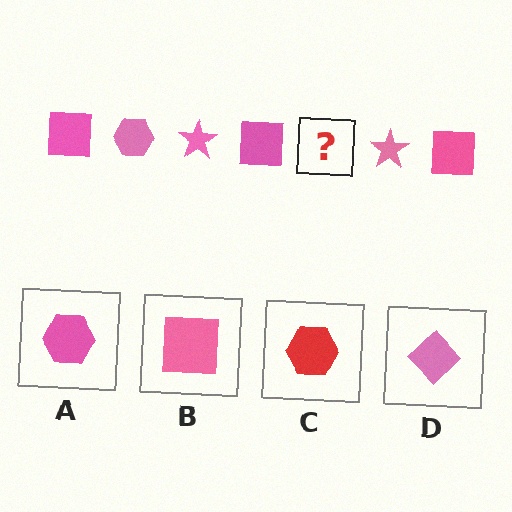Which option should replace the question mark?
Option A.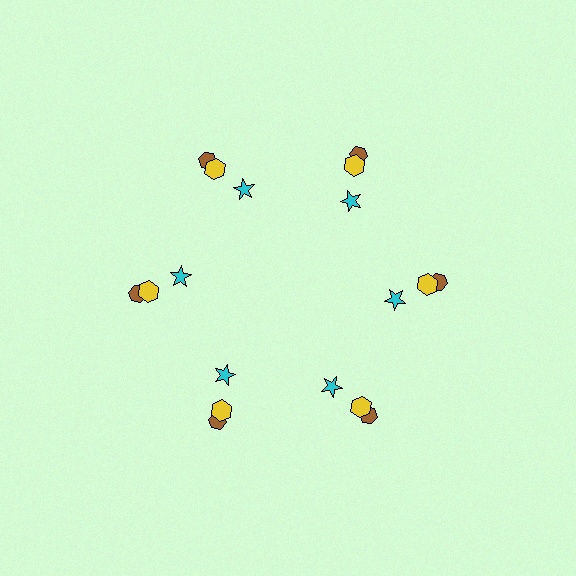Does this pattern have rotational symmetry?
Yes, this pattern has 6-fold rotational symmetry. It looks the same after rotating 60 degrees around the center.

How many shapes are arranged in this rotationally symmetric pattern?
There are 18 shapes, arranged in 6 groups of 3.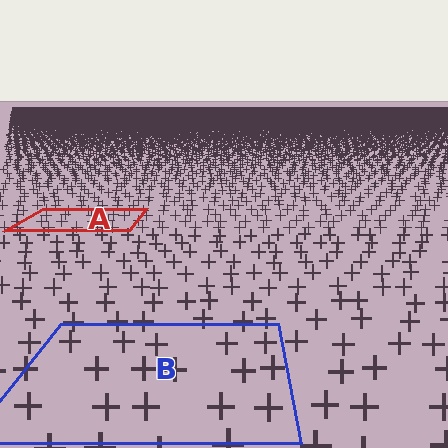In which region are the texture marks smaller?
The texture marks are smaller in region A, because it is farther away.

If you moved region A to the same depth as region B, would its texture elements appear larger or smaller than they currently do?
They would appear larger. At a closer depth, the same texture elements are projected at a bigger on-screen size.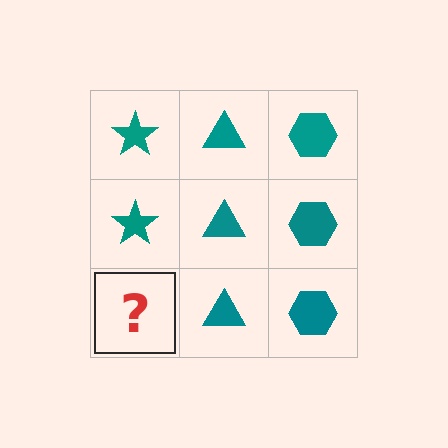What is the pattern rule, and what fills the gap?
The rule is that each column has a consistent shape. The gap should be filled with a teal star.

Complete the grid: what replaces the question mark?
The question mark should be replaced with a teal star.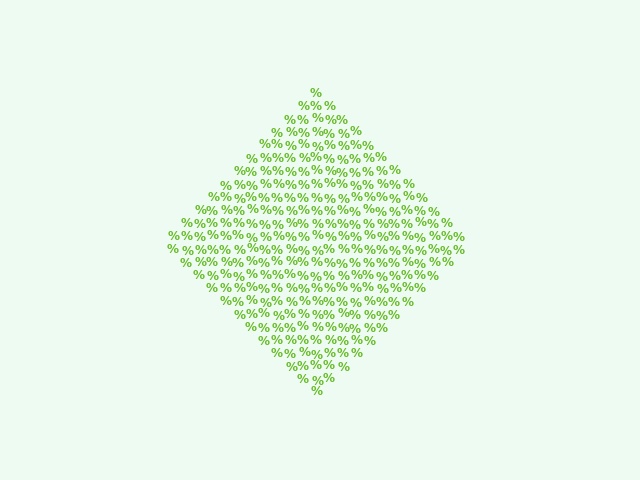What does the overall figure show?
The overall figure shows a diamond.